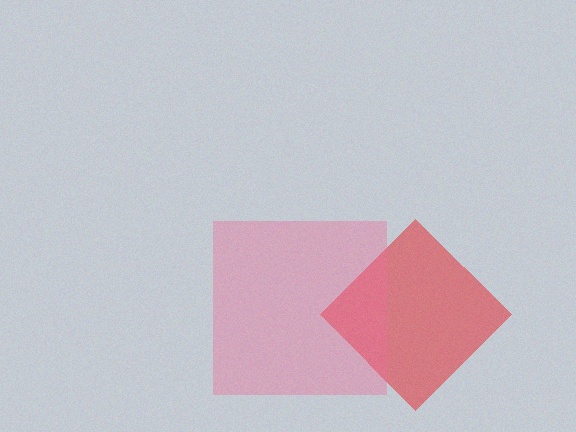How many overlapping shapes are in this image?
There are 2 overlapping shapes in the image.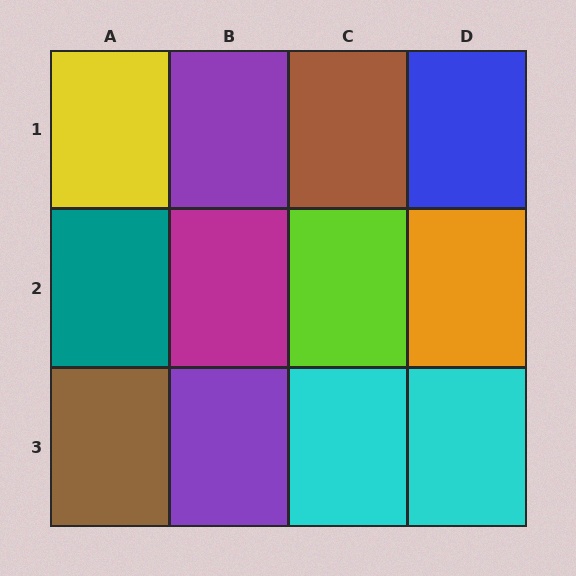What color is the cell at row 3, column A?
Brown.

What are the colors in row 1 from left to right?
Yellow, purple, brown, blue.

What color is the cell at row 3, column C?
Cyan.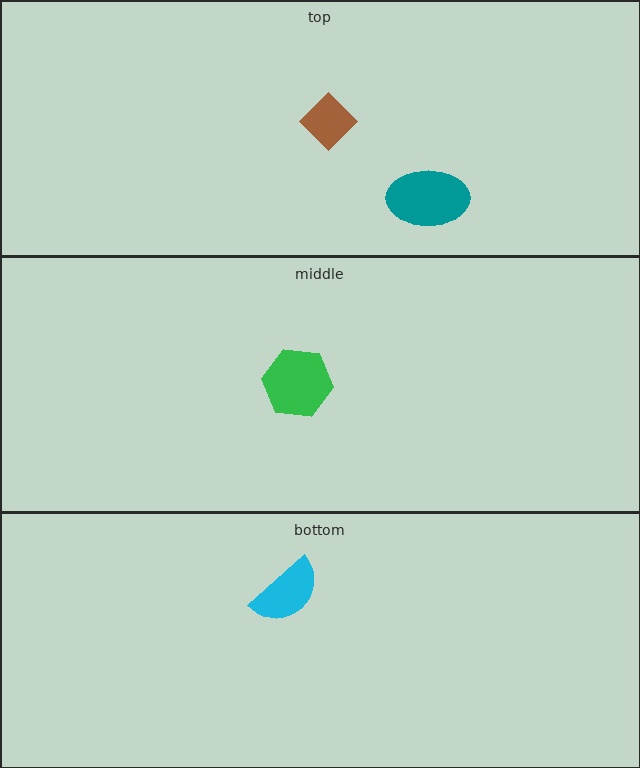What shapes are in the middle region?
The green hexagon.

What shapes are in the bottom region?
The cyan semicircle.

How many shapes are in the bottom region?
1.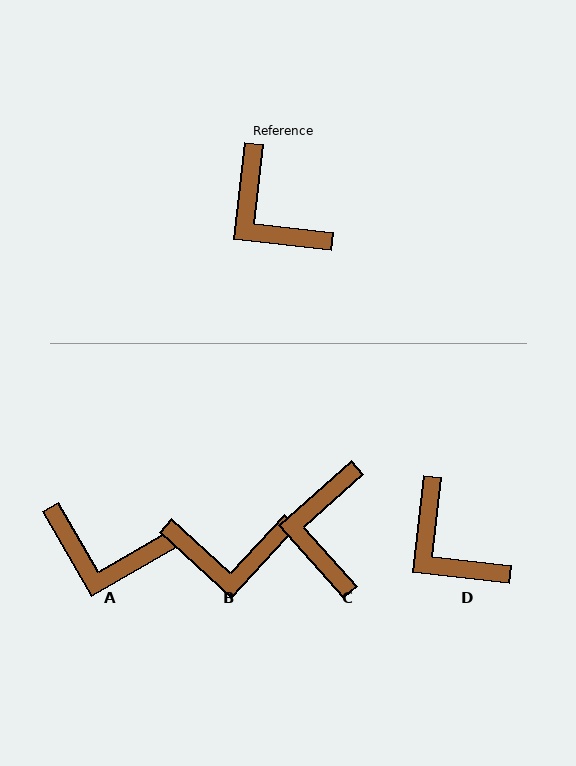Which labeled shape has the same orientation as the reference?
D.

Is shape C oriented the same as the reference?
No, it is off by about 42 degrees.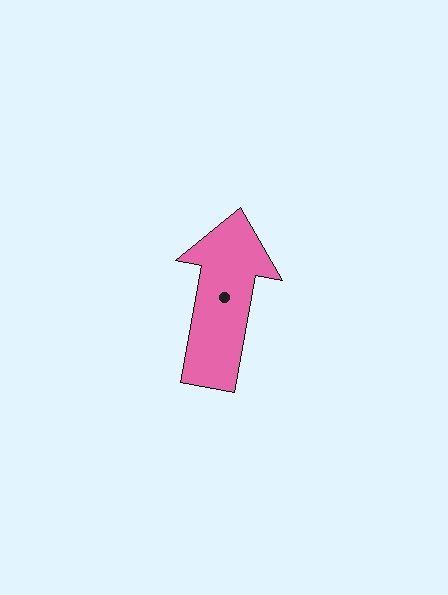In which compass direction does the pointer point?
North.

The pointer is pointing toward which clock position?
Roughly 12 o'clock.